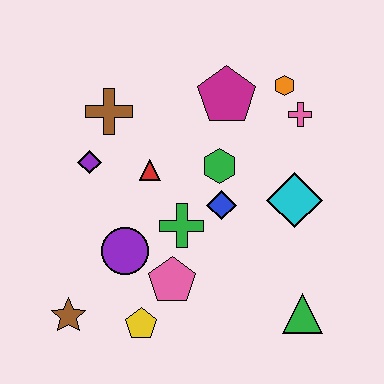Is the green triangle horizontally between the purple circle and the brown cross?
No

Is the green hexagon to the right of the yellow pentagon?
Yes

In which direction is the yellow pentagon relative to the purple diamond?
The yellow pentagon is below the purple diamond.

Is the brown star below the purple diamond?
Yes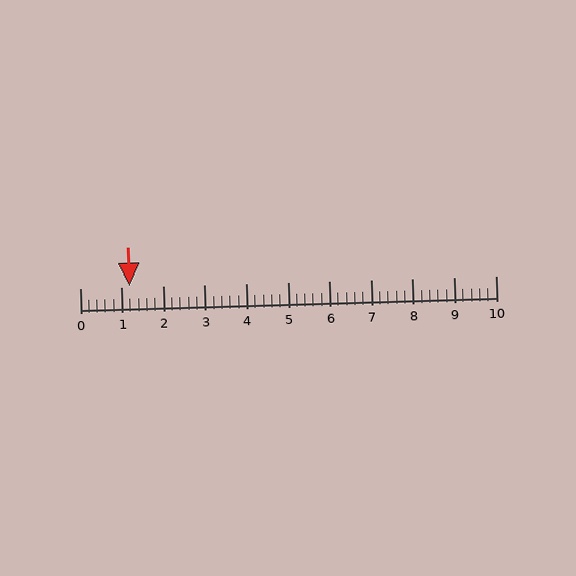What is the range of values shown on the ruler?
The ruler shows values from 0 to 10.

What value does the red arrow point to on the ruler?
The red arrow points to approximately 1.2.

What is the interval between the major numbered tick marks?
The major tick marks are spaced 1 units apart.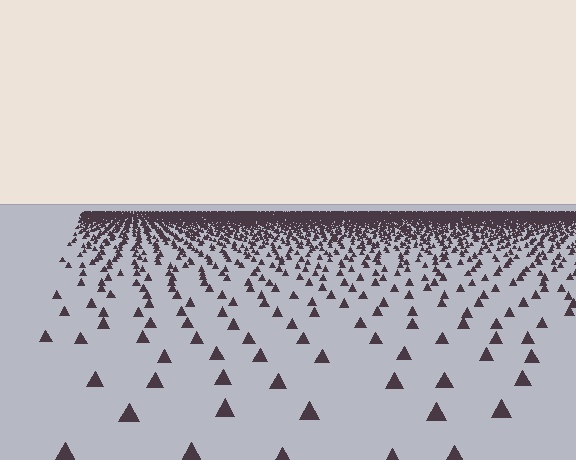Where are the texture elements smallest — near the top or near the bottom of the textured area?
Near the top.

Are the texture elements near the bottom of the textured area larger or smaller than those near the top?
Larger. Near the bottom, elements are closer to the viewer and appear at a bigger on-screen size.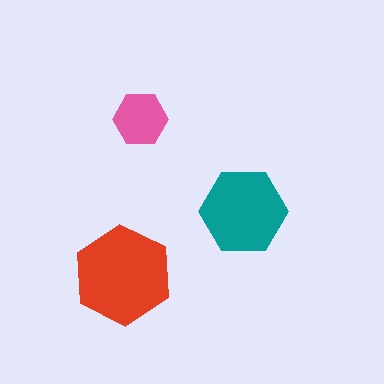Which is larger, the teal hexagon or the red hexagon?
The red one.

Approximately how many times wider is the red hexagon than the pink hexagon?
About 2 times wider.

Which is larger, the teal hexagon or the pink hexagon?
The teal one.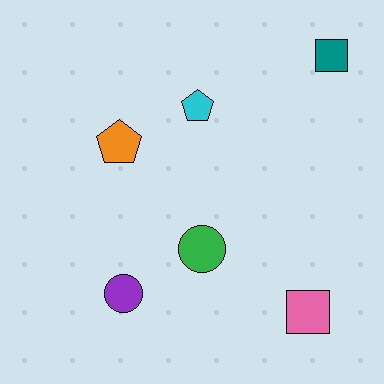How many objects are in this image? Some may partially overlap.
There are 6 objects.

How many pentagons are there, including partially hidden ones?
There are 2 pentagons.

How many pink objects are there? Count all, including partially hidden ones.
There is 1 pink object.